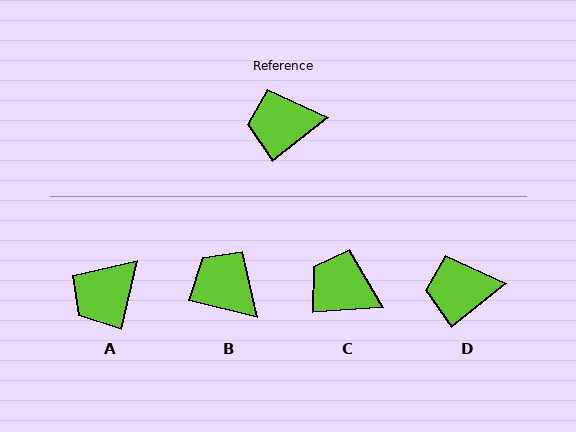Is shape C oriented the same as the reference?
No, it is off by about 35 degrees.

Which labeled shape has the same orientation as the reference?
D.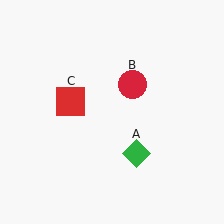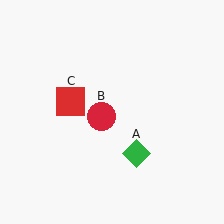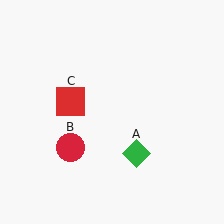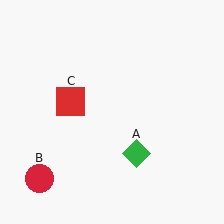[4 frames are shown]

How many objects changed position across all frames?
1 object changed position: red circle (object B).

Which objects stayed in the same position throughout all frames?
Green diamond (object A) and red square (object C) remained stationary.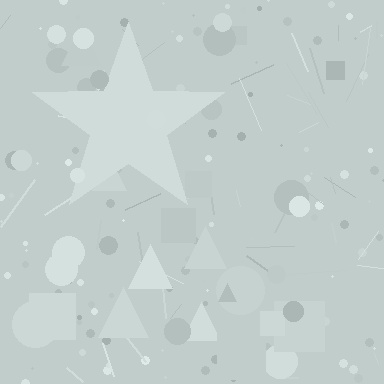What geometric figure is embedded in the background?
A star is embedded in the background.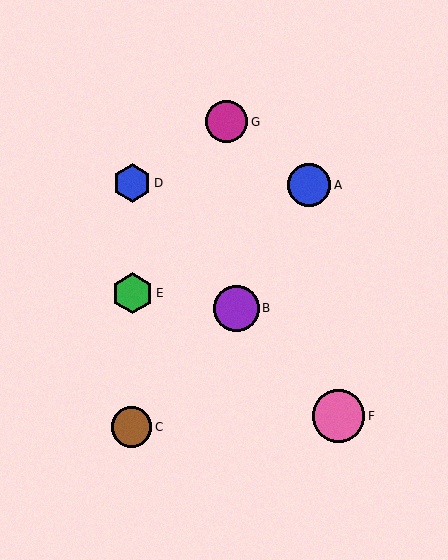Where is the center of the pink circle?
The center of the pink circle is at (339, 416).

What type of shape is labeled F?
Shape F is a pink circle.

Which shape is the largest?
The pink circle (labeled F) is the largest.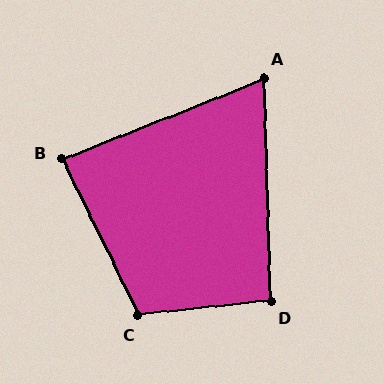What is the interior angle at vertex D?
Approximately 94 degrees (approximately right).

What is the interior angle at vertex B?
Approximately 86 degrees (approximately right).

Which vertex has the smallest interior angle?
A, at approximately 70 degrees.